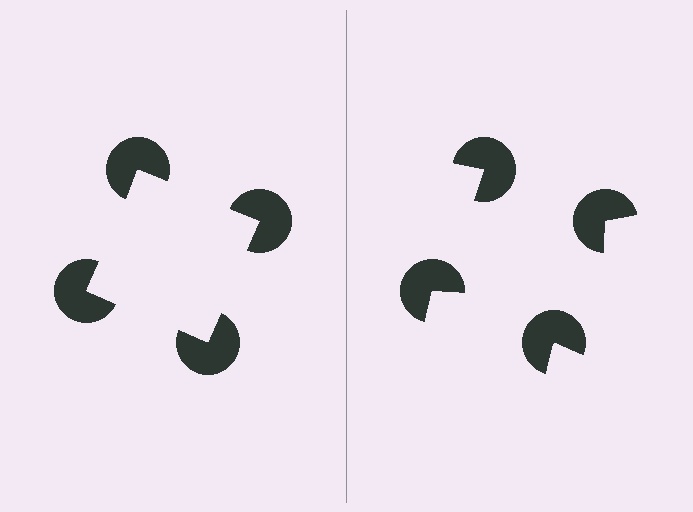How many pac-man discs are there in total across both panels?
8 — 4 on each side.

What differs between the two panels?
The pac-man discs are positioned identically on both sides; only the wedge orientations differ. On the left they align to a square; on the right they are misaligned.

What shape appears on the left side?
An illusory square.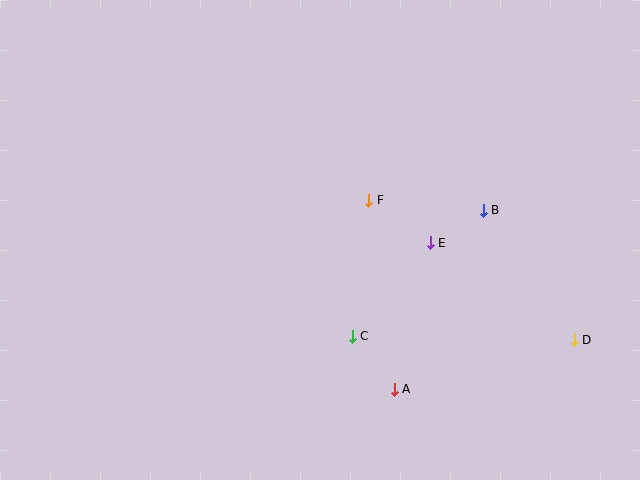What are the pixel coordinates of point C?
Point C is at (352, 336).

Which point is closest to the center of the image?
Point F at (369, 200) is closest to the center.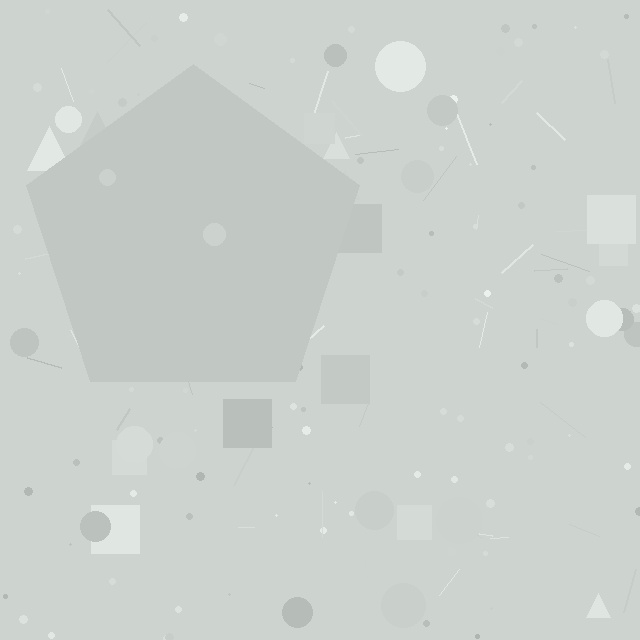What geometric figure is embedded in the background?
A pentagon is embedded in the background.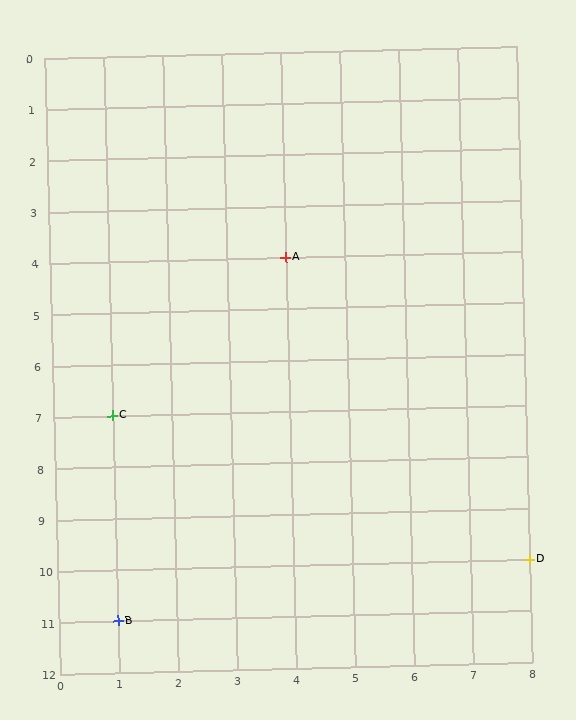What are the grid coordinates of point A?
Point A is at grid coordinates (4, 4).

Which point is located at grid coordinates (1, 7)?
Point C is at (1, 7).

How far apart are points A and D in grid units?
Points A and D are 4 columns and 6 rows apart (about 7.2 grid units diagonally).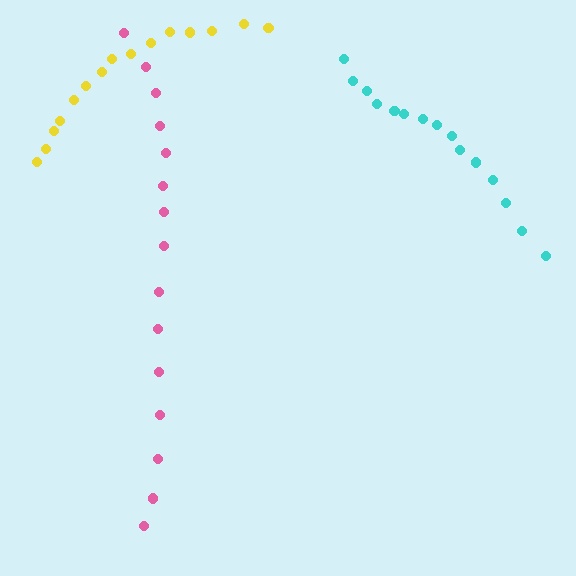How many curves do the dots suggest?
There are 3 distinct paths.